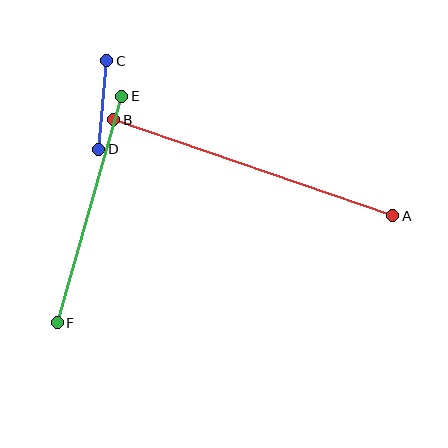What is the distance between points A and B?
The distance is approximately 295 pixels.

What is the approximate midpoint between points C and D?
The midpoint is at approximately (103, 105) pixels.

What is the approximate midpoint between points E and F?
The midpoint is at approximately (89, 210) pixels.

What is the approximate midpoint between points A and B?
The midpoint is at approximately (253, 168) pixels.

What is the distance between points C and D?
The distance is approximately 89 pixels.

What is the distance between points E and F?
The distance is approximately 236 pixels.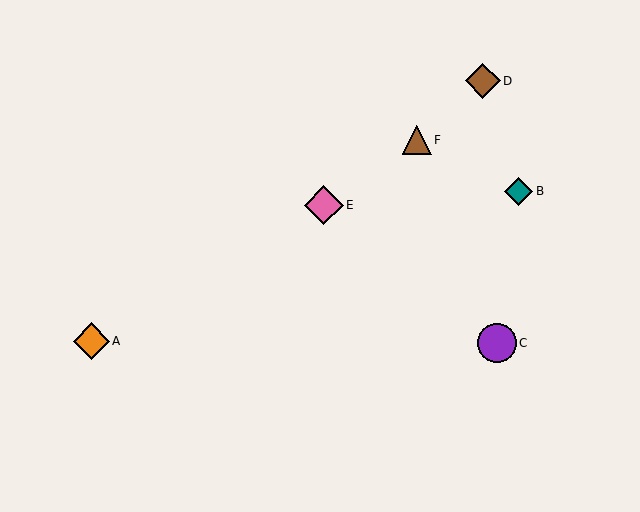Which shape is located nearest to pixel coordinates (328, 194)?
The pink diamond (labeled E) at (324, 205) is nearest to that location.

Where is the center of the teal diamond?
The center of the teal diamond is at (519, 191).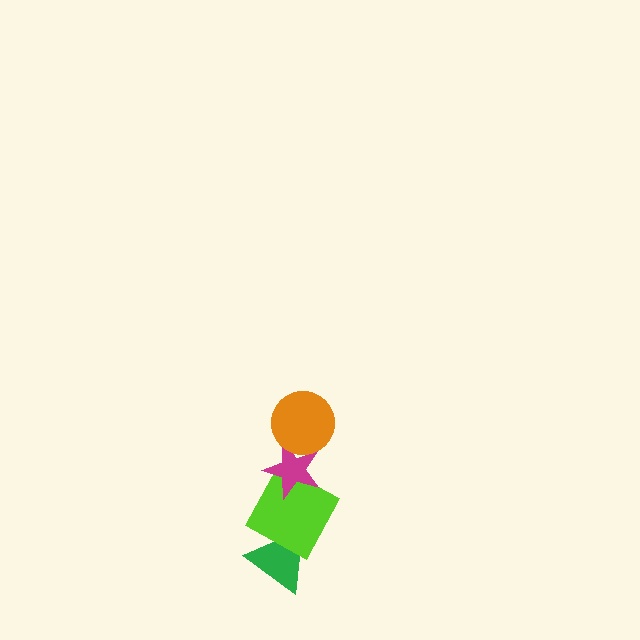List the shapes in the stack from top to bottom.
From top to bottom: the orange circle, the magenta star, the lime square, the green triangle.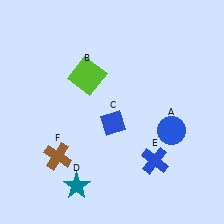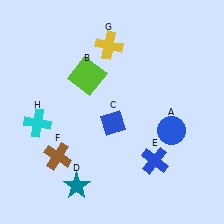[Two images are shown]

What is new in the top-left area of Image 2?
A yellow cross (G) was added in the top-left area of Image 2.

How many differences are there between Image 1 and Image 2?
There are 2 differences between the two images.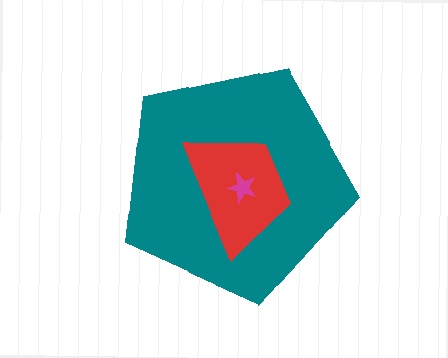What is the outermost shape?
The teal pentagon.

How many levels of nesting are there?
3.